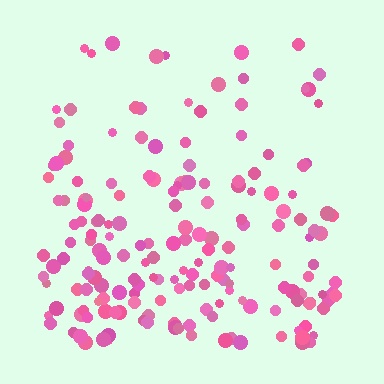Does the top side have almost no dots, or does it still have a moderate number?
Still a moderate number, just noticeably fewer than the bottom.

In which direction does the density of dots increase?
From top to bottom, with the bottom side densest.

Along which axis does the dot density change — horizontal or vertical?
Vertical.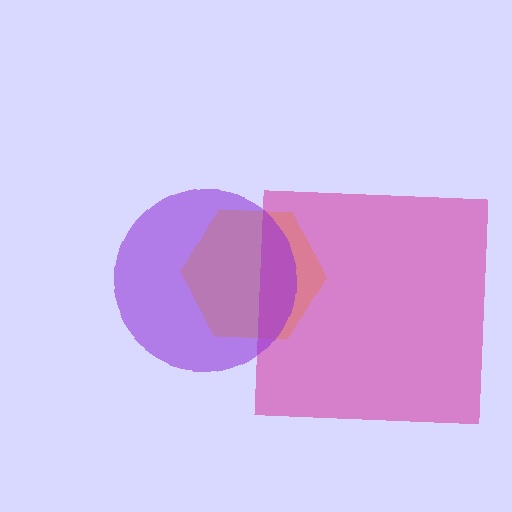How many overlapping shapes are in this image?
There are 3 overlapping shapes in the image.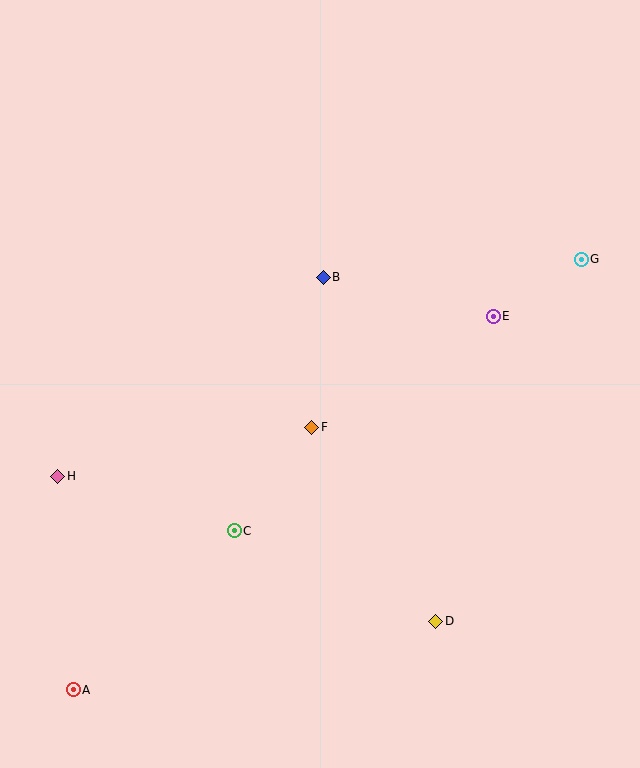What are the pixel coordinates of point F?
Point F is at (312, 427).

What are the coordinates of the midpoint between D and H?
The midpoint between D and H is at (247, 549).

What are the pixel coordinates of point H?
Point H is at (58, 476).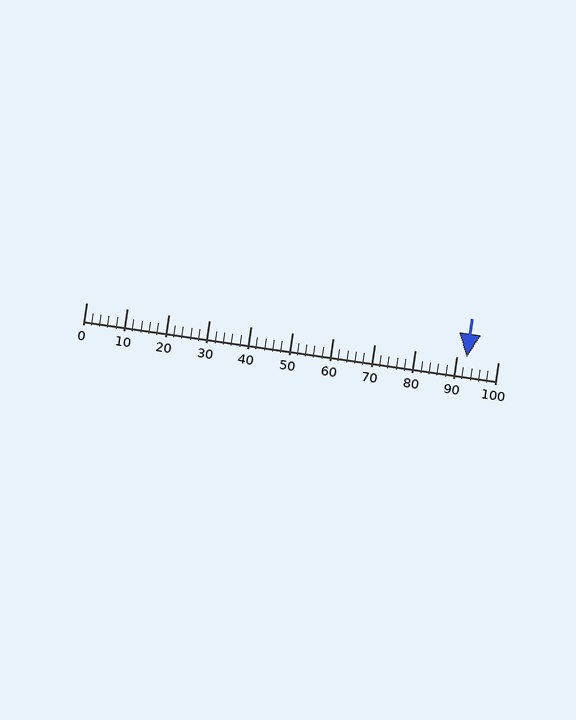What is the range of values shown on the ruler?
The ruler shows values from 0 to 100.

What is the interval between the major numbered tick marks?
The major tick marks are spaced 10 units apart.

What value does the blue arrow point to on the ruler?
The blue arrow points to approximately 92.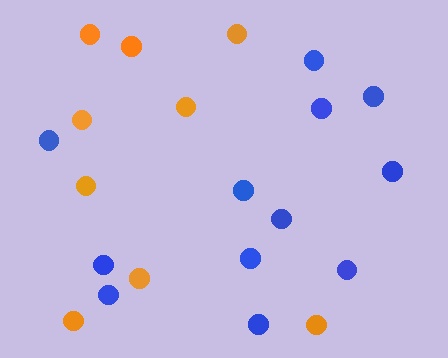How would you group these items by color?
There are 2 groups: one group of orange circles (9) and one group of blue circles (12).